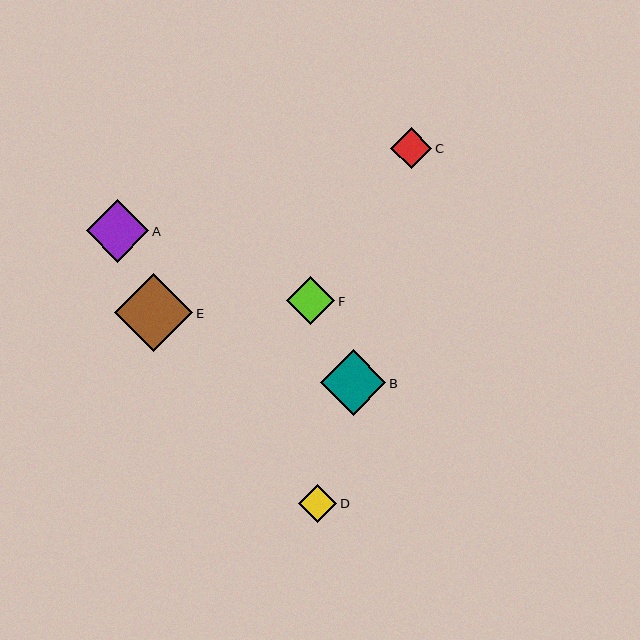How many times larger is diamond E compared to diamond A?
Diamond E is approximately 1.2 times the size of diamond A.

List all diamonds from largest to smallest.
From largest to smallest: E, B, A, F, C, D.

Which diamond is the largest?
Diamond E is the largest with a size of approximately 78 pixels.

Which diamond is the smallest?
Diamond D is the smallest with a size of approximately 38 pixels.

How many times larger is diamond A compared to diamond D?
Diamond A is approximately 1.6 times the size of diamond D.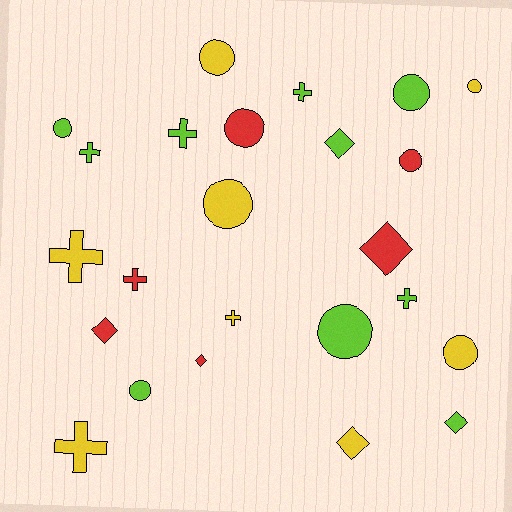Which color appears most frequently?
Lime, with 10 objects.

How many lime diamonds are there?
There are 2 lime diamonds.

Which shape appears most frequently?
Circle, with 10 objects.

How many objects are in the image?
There are 24 objects.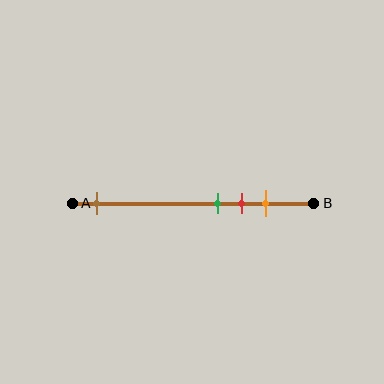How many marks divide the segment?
There are 4 marks dividing the segment.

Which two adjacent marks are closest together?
The green and red marks are the closest adjacent pair.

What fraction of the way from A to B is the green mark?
The green mark is approximately 60% (0.6) of the way from A to B.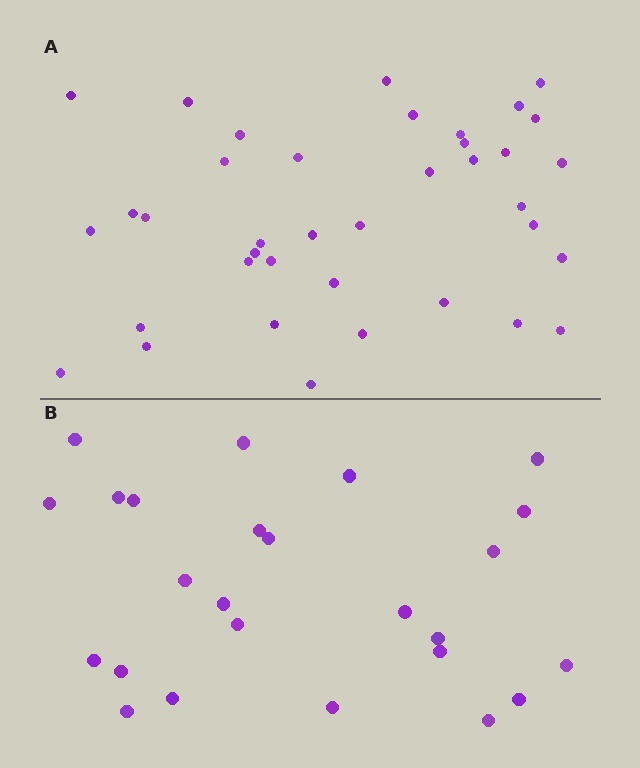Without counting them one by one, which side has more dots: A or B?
Region A (the top region) has more dots.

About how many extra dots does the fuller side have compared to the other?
Region A has approximately 15 more dots than region B.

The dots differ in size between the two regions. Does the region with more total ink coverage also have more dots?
No. Region B has more total ink coverage because its dots are larger, but region A actually contains more individual dots. Total area can be misleading — the number of items is what matters here.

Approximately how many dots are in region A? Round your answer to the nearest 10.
About 40 dots. (The exact count is 38, which rounds to 40.)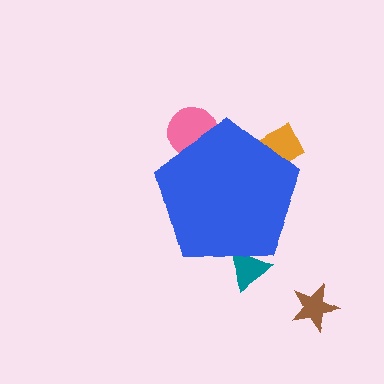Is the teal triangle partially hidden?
Yes, the teal triangle is partially hidden behind the blue pentagon.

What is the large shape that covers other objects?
A blue pentagon.